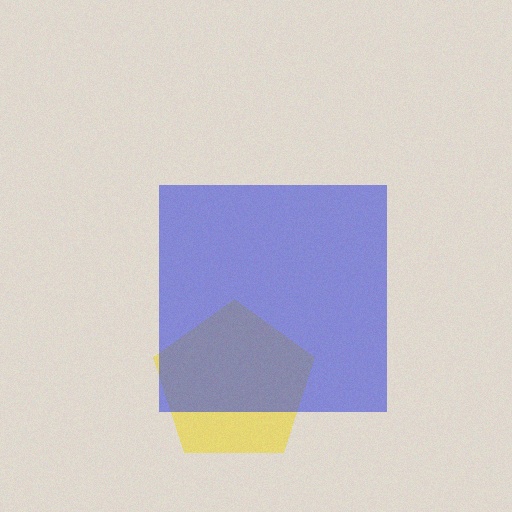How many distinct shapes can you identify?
There are 2 distinct shapes: a yellow pentagon, a blue square.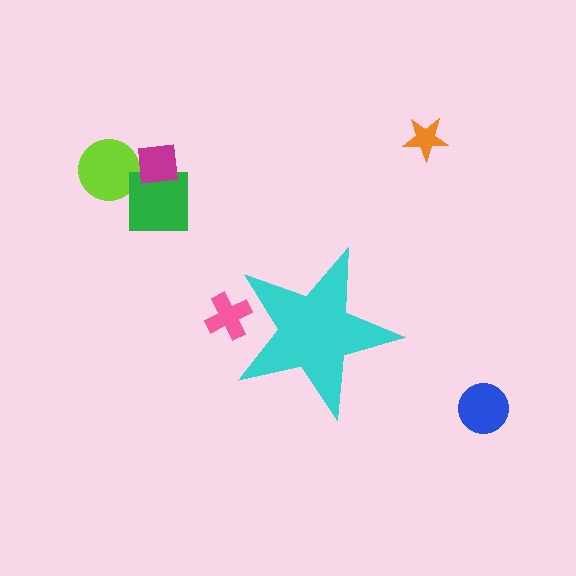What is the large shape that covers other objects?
A cyan star.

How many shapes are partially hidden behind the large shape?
1 shape is partially hidden.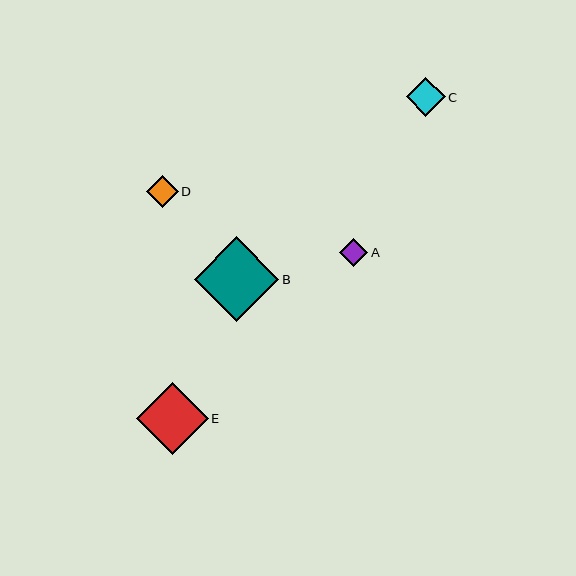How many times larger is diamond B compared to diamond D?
Diamond B is approximately 2.7 times the size of diamond D.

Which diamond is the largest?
Diamond B is the largest with a size of approximately 85 pixels.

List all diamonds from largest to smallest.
From largest to smallest: B, E, C, D, A.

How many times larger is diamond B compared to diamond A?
Diamond B is approximately 3.0 times the size of diamond A.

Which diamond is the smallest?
Diamond A is the smallest with a size of approximately 28 pixels.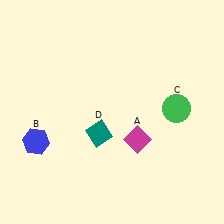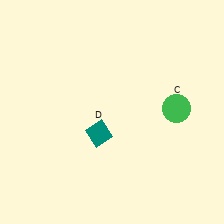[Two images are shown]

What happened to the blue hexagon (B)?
The blue hexagon (B) was removed in Image 2. It was in the bottom-left area of Image 1.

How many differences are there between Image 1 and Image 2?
There are 2 differences between the two images.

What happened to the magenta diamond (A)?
The magenta diamond (A) was removed in Image 2. It was in the bottom-right area of Image 1.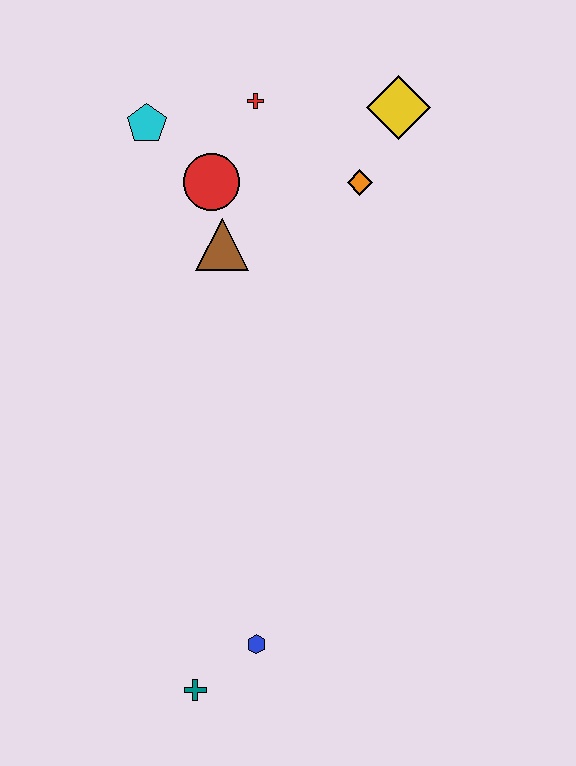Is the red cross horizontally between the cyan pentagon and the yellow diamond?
Yes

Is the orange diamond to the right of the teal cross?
Yes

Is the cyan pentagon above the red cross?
No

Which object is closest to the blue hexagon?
The teal cross is closest to the blue hexagon.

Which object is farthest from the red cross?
The teal cross is farthest from the red cross.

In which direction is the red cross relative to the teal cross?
The red cross is above the teal cross.